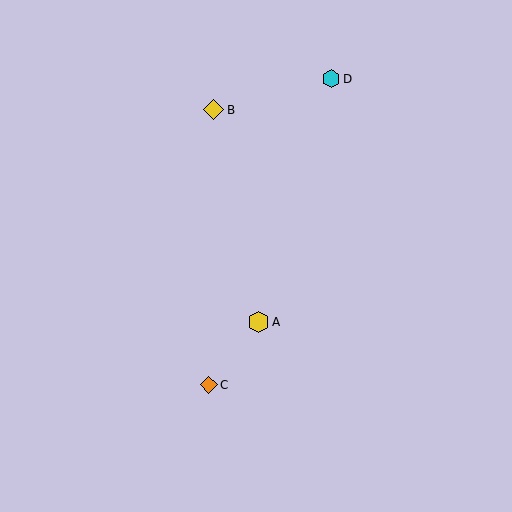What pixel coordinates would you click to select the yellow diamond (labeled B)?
Click at (213, 110) to select the yellow diamond B.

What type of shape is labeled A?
Shape A is a yellow hexagon.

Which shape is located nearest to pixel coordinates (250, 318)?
The yellow hexagon (labeled A) at (259, 322) is nearest to that location.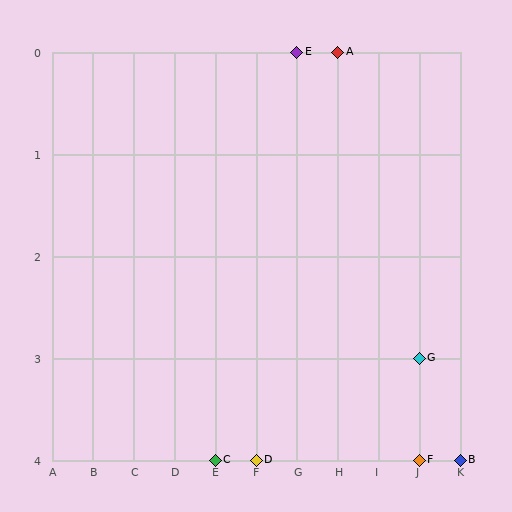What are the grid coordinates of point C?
Point C is at grid coordinates (E, 4).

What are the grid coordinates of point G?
Point G is at grid coordinates (J, 3).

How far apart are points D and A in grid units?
Points D and A are 2 columns and 4 rows apart (about 4.5 grid units diagonally).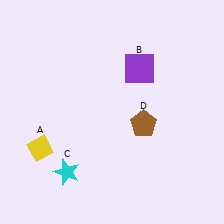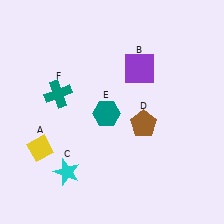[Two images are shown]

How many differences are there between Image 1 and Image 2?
There are 2 differences between the two images.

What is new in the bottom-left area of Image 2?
A teal hexagon (E) was added in the bottom-left area of Image 2.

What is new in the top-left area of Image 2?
A teal cross (F) was added in the top-left area of Image 2.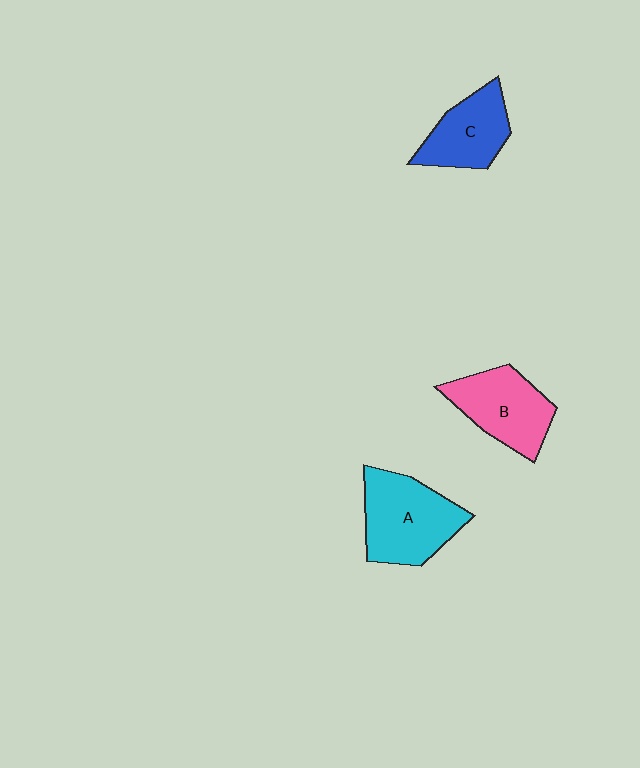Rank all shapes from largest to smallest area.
From largest to smallest: A (cyan), B (pink), C (blue).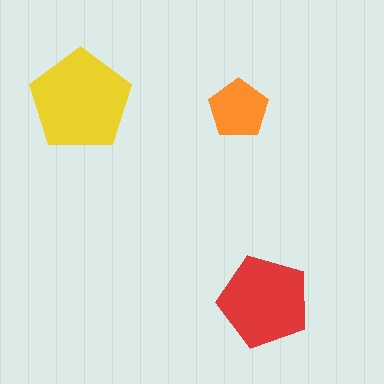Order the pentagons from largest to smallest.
the yellow one, the red one, the orange one.